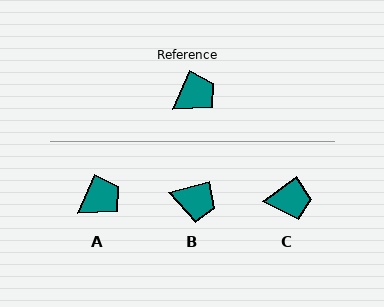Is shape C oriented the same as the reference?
No, it is off by about 31 degrees.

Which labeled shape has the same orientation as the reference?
A.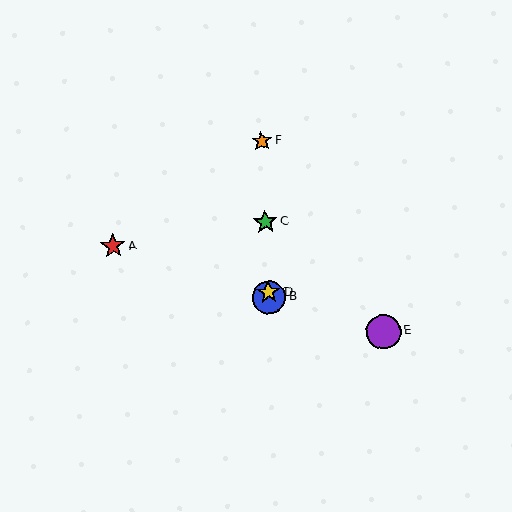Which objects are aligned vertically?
Objects B, C, D, F are aligned vertically.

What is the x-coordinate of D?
Object D is at x≈269.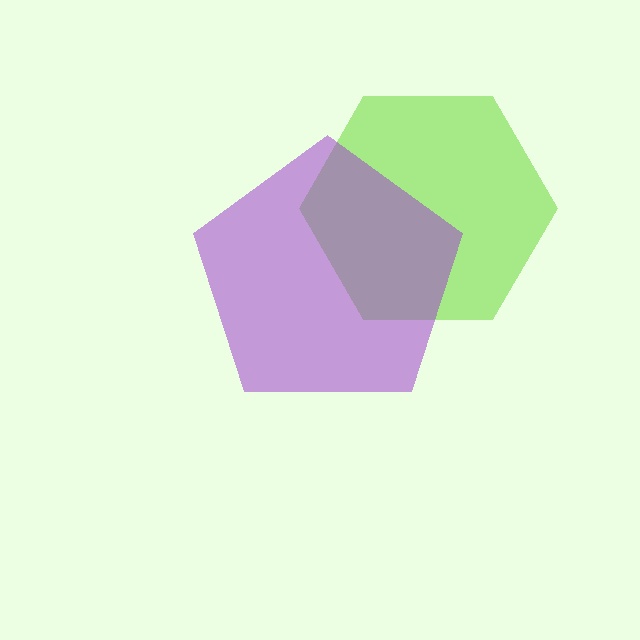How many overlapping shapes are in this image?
There are 2 overlapping shapes in the image.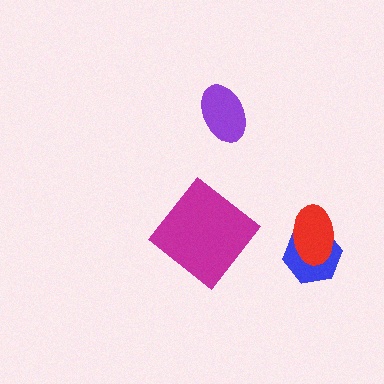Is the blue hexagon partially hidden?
Yes, it is partially covered by another shape.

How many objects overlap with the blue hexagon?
1 object overlaps with the blue hexagon.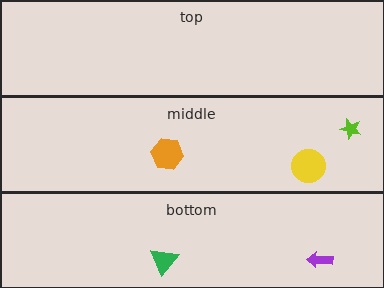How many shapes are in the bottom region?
2.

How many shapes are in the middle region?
3.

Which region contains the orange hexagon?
The middle region.